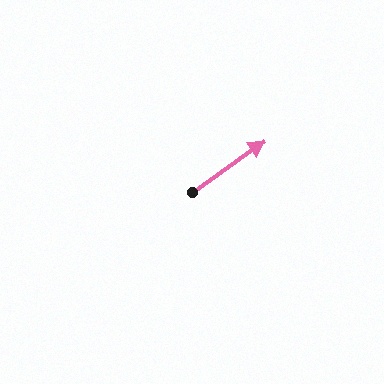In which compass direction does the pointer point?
Northeast.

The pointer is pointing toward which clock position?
Roughly 2 o'clock.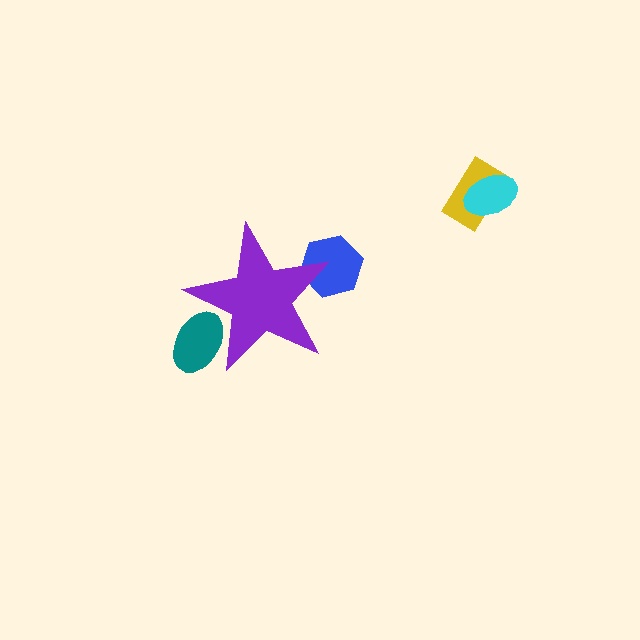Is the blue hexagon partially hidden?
Yes, the blue hexagon is partially hidden behind the purple star.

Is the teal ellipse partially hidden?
Yes, the teal ellipse is partially hidden behind the purple star.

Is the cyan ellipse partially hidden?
No, the cyan ellipse is fully visible.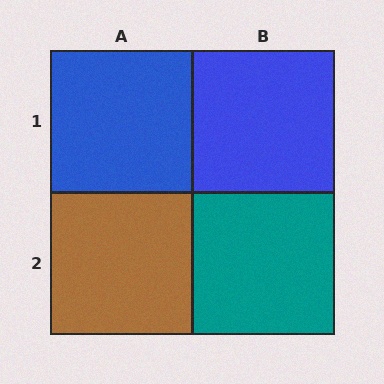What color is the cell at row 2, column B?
Teal.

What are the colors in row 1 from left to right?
Blue, blue.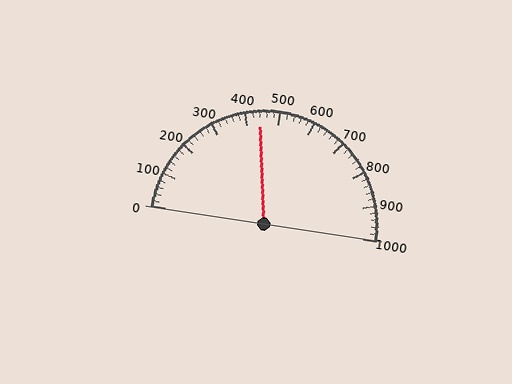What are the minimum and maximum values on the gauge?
The gauge ranges from 0 to 1000.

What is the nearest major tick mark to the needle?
The nearest major tick mark is 400.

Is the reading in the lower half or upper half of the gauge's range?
The reading is in the lower half of the range (0 to 1000).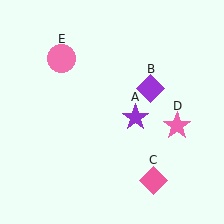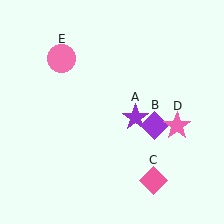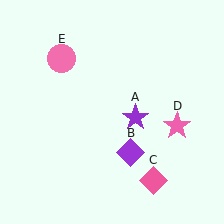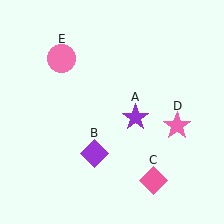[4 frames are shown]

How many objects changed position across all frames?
1 object changed position: purple diamond (object B).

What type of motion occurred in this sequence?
The purple diamond (object B) rotated clockwise around the center of the scene.